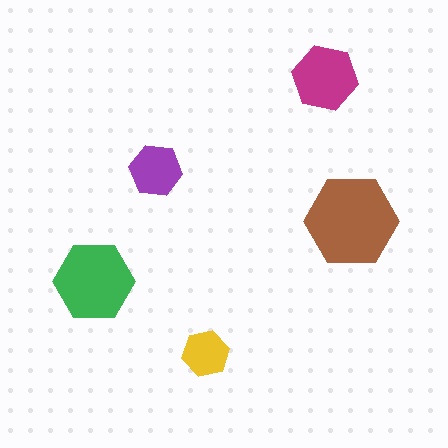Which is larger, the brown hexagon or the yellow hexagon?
The brown one.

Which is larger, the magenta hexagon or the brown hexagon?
The brown one.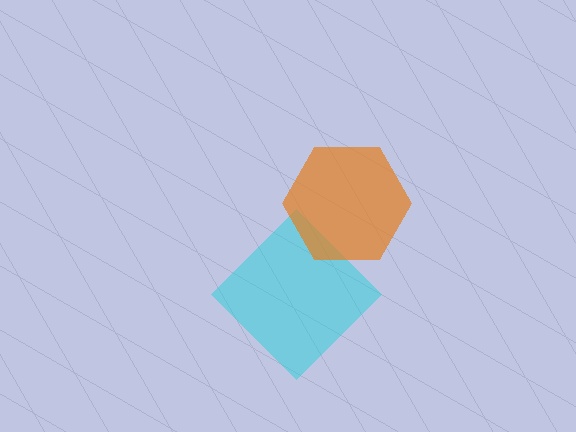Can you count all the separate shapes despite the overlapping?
Yes, there are 2 separate shapes.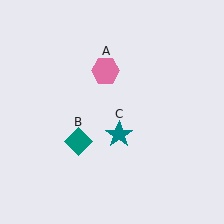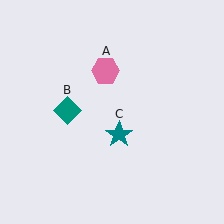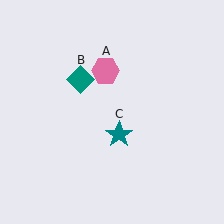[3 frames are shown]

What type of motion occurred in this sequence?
The teal diamond (object B) rotated clockwise around the center of the scene.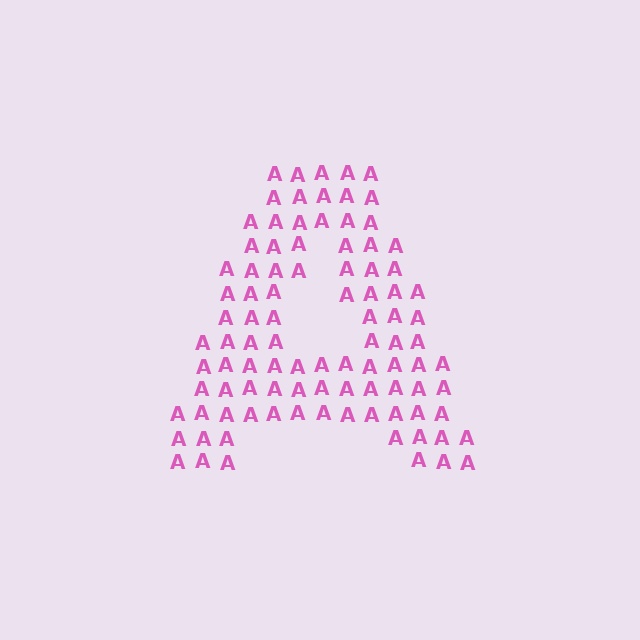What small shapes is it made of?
It is made of small letter A's.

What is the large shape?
The large shape is the letter A.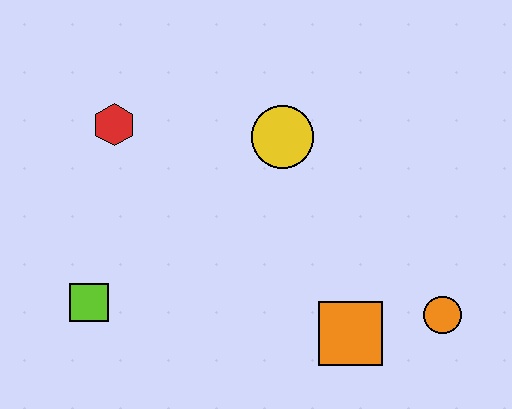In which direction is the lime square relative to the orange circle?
The lime square is to the left of the orange circle.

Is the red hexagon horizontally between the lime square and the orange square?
Yes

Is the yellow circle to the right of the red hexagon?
Yes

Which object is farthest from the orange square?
The red hexagon is farthest from the orange square.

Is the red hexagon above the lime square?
Yes